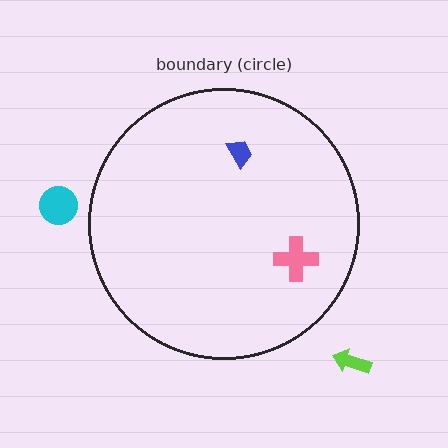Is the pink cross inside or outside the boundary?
Inside.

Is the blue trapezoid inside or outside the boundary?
Inside.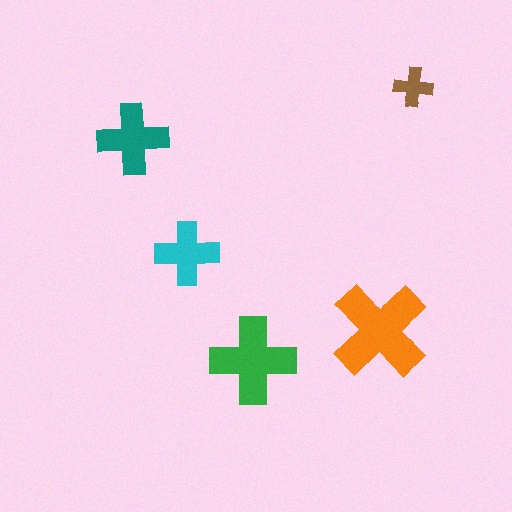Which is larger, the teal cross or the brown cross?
The teal one.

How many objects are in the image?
There are 5 objects in the image.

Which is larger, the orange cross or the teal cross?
The orange one.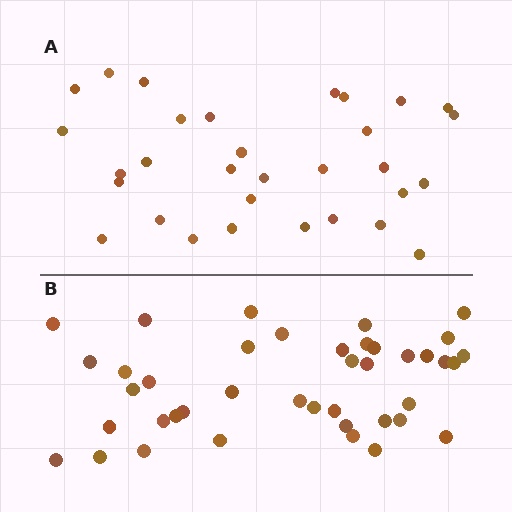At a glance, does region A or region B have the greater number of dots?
Region B (the bottom region) has more dots.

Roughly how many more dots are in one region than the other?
Region B has roughly 10 or so more dots than region A.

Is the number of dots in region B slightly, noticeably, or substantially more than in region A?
Region B has noticeably more, but not dramatically so. The ratio is roughly 1.3 to 1.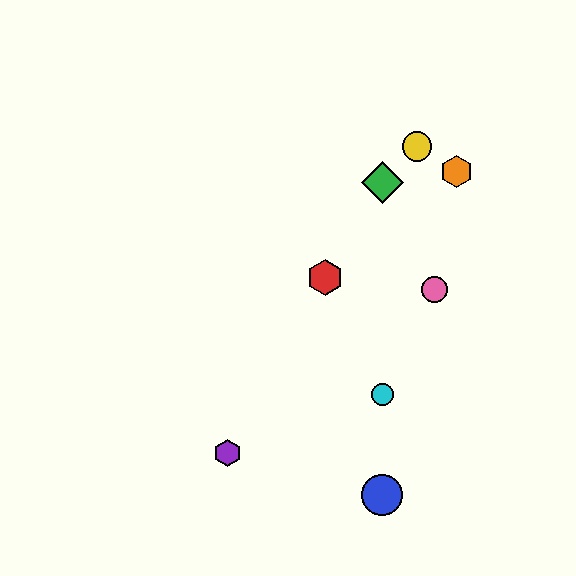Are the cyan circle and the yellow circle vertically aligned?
No, the cyan circle is at x≈382 and the yellow circle is at x≈417.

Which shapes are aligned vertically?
The blue circle, the green diamond, the cyan circle are aligned vertically.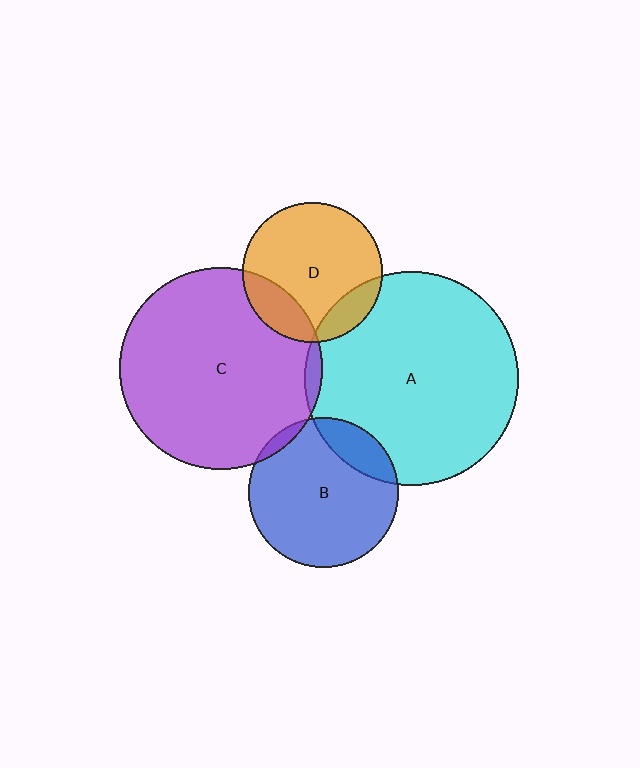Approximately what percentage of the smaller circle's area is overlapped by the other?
Approximately 20%.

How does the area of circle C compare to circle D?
Approximately 2.1 times.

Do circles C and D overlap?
Yes.